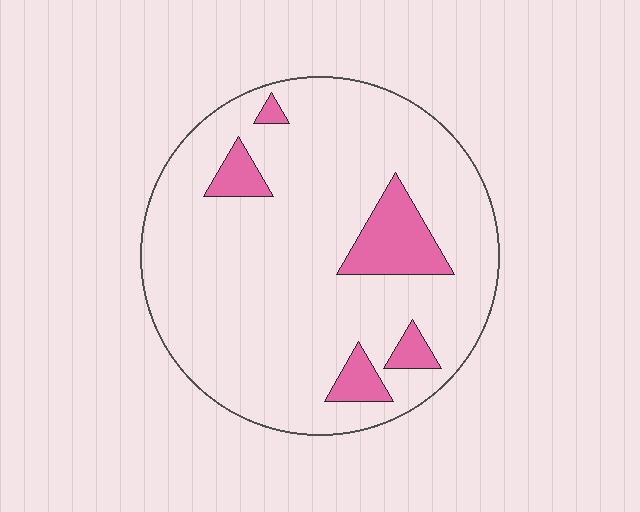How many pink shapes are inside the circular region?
5.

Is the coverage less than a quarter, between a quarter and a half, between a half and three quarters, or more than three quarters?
Less than a quarter.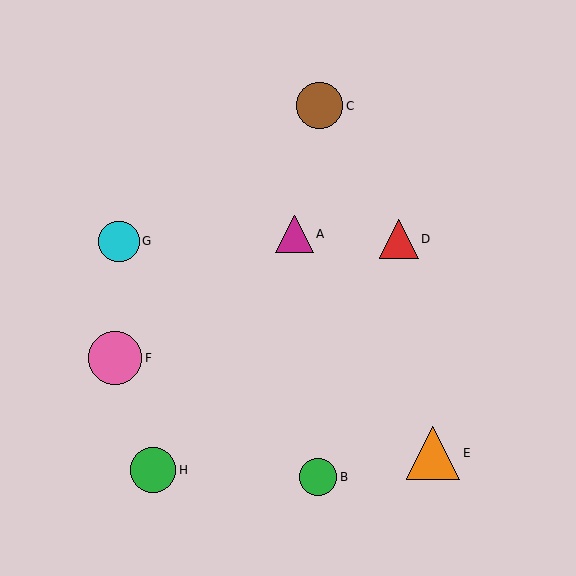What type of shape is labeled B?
Shape B is a green circle.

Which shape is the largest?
The orange triangle (labeled E) is the largest.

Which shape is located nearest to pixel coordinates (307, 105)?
The brown circle (labeled C) at (320, 106) is nearest to that location.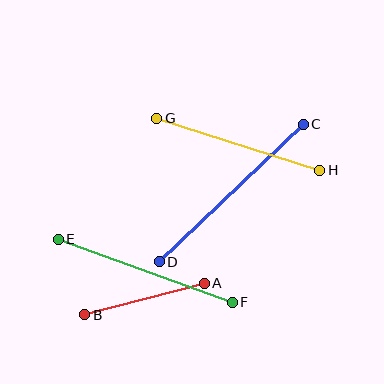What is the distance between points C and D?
The distance is approximately 199 pixels.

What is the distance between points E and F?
The distance is approximately 185 pixels.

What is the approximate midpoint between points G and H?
The midpoint is at approximately (238, 144) pixels.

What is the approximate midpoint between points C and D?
The midpoint is at approximately (231, 193) pixels.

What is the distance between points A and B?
The distance is approximately 123 pixels.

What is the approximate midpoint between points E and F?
The midpoint is at approximately (145, 271) pixels.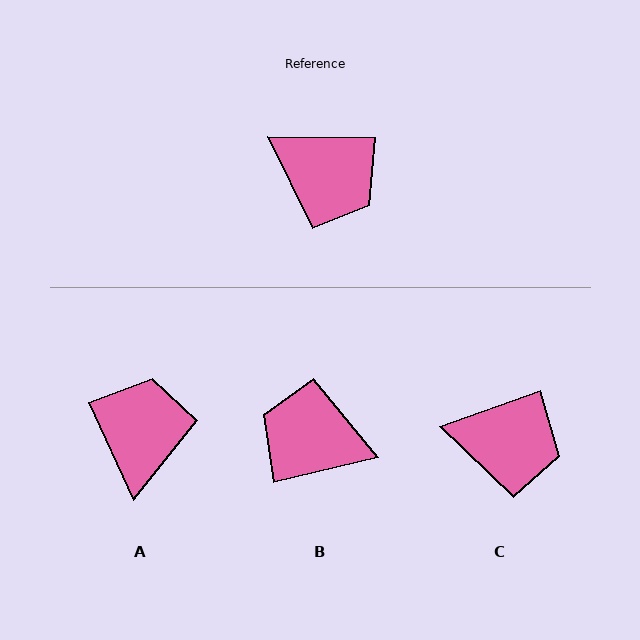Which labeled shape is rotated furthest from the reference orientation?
B, about 167 degrees away.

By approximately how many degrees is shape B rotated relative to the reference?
Approximately 167 degrees clockwise.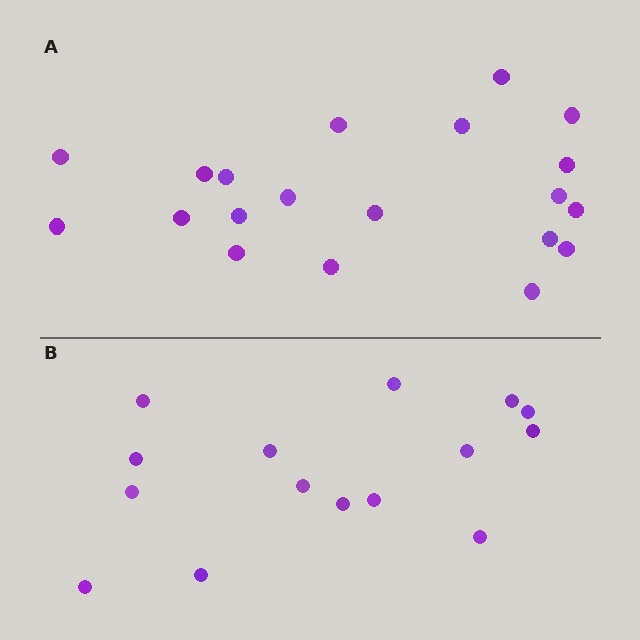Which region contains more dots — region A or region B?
Region A (the top region) has more dots.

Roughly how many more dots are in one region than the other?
Region A has about 5 more dots than region B.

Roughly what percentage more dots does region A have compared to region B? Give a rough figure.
About 35% more.